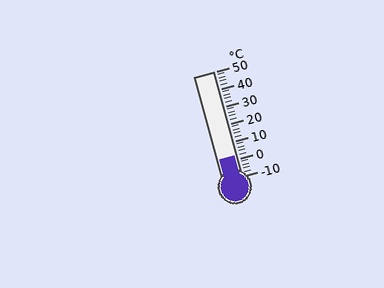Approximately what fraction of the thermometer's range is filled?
The thermometer is filled to approximately 20% of its range.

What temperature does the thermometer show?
The thermometer shows approximately 2°C.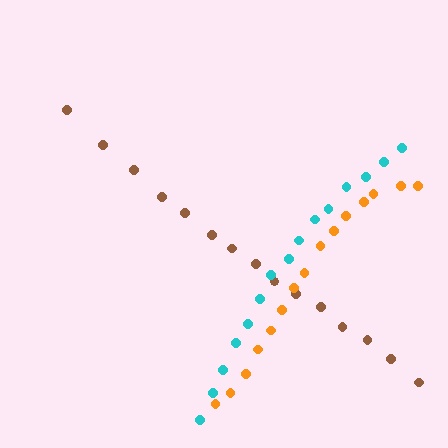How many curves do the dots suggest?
There are 3 distinct paths.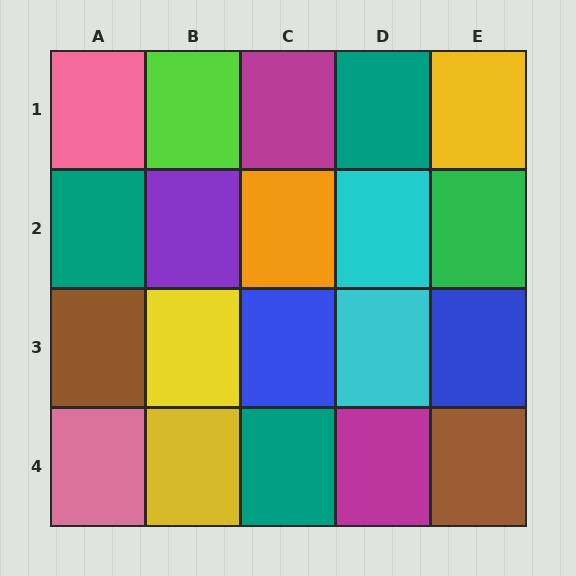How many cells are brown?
2 cells are brown.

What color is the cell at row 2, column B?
Purple.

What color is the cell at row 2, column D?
Cyan.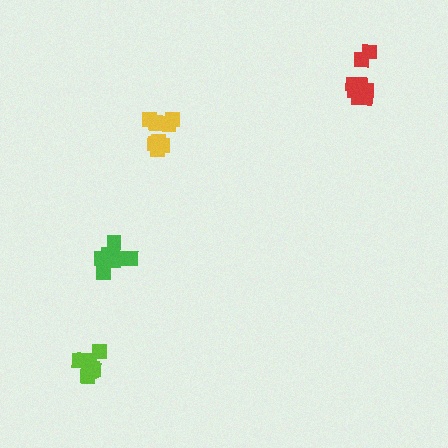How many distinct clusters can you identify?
There are 4 distinct clusters.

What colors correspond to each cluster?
The clusters are colored: red, lime, yellow, green.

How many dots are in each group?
Group 1: 11 dots, Group 2: 10 dots, Group 3: 11 dots, Group 4: 9 dots (41 total).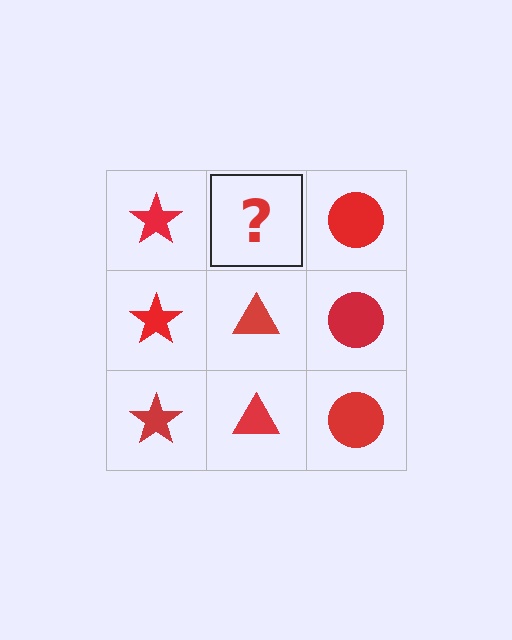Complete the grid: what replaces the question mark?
The question mark should be replaced with a red triangle.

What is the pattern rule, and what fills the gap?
The rule is that each column has a consistent shape. The gap should be filled with a red triangle.